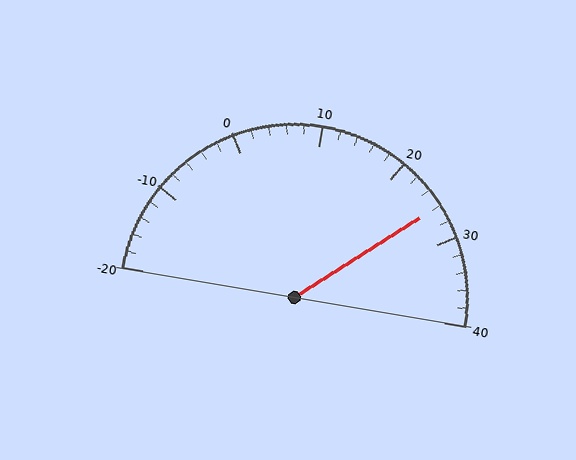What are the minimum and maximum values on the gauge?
The gauge ranges from -20 to 40.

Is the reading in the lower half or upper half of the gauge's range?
The reading is in the upper half of the range (-20 to 40).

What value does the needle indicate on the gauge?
The needle indicates approximately 26.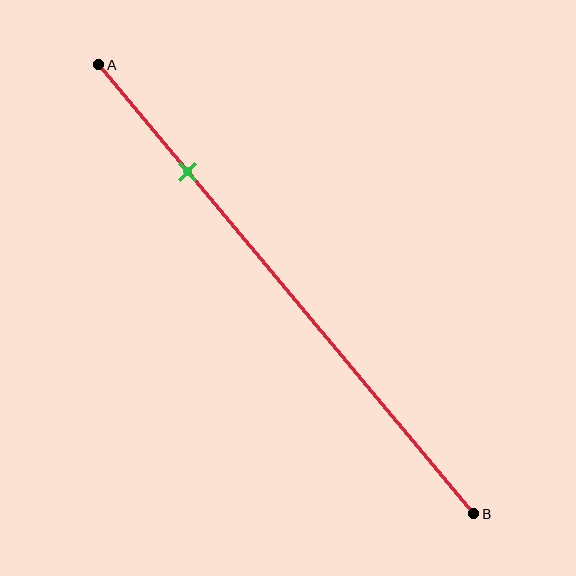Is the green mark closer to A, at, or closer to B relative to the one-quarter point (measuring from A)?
The green mark is approximately at the one-quarter point of segment AB.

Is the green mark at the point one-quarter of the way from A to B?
Yes, the mark is approximately at the one-quarter point.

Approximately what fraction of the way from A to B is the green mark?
The green mark is approximately 25% of the way from A to B.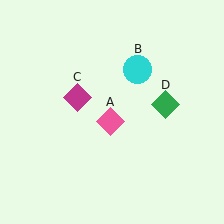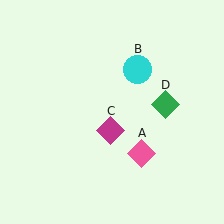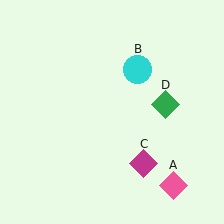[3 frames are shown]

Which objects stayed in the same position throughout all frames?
Cyan circle (object B) and green diamond (object D) remained stationary.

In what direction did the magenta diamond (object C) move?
The magenta diamond (object C) moved down and to the right.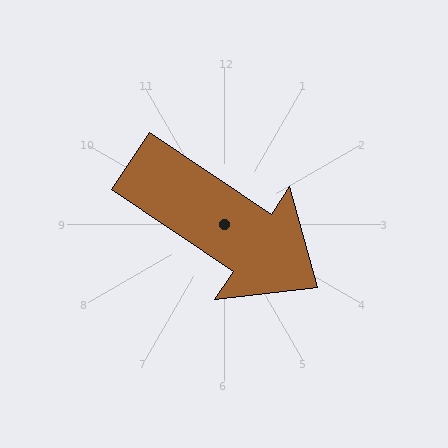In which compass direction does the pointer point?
Southeast.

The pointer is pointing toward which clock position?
Roughly 4 o'clock.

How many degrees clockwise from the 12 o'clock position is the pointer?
Approximately 124 degrees.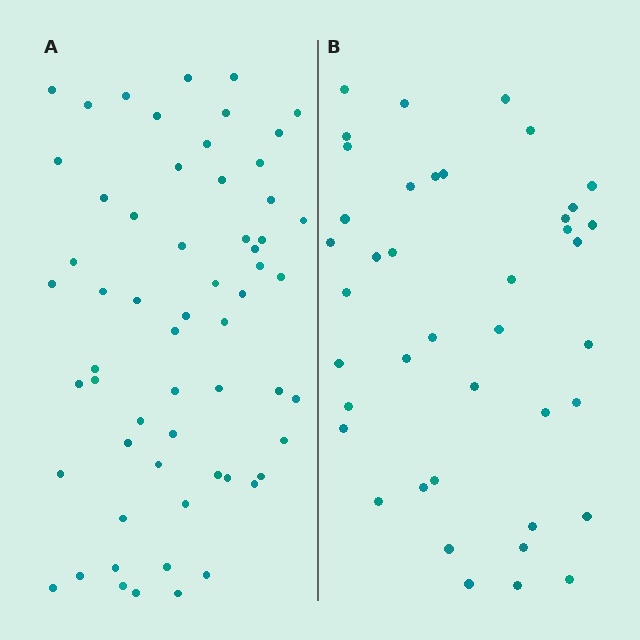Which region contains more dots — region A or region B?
Region A (the left region) has more dots.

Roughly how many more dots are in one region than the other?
Region A has approximately 20 more dots than region B.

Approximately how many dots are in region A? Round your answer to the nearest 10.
About 60 dots.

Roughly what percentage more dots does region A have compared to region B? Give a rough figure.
About 45% more.